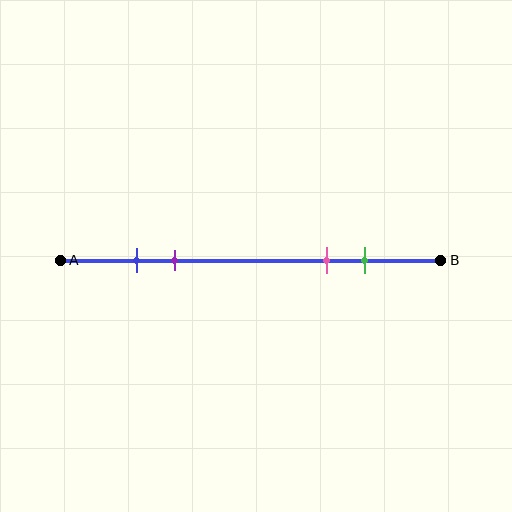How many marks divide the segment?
There are 4 marks dividing the segment.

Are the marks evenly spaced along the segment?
No, the marks are not evenly spaced.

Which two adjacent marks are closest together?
The blue and purple marks are the closest adjacent pair.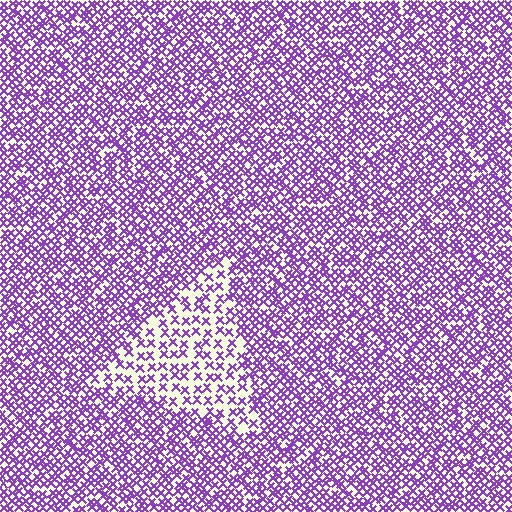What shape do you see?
I see a triangle.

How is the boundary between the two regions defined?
The boundary is defined by a change in element density (approximately 2.0x ratio). All elements are the same color, size, and shape.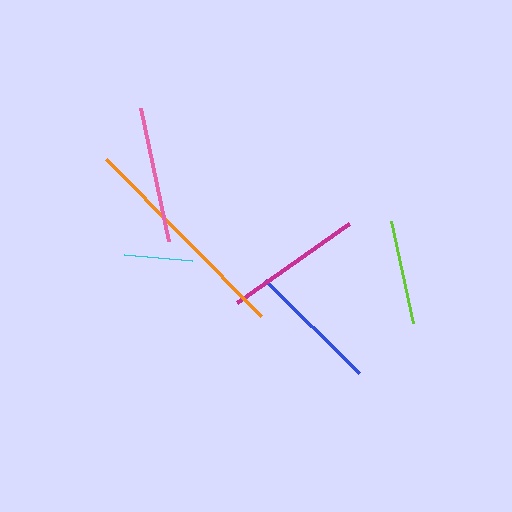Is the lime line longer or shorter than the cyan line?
The lime line is longer than the cyan line.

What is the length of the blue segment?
The blue segment is approximately 132 pixels long.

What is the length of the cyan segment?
The cyan segment is approximately 68 pixels long.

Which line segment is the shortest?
The cyan line is the shortest at approximately 68 pixels.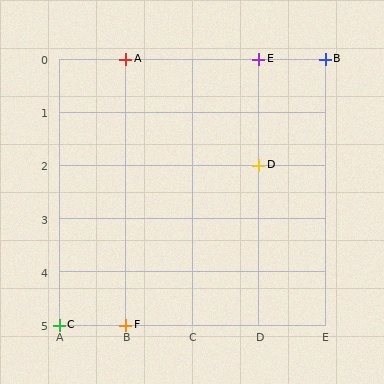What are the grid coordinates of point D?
Point D is at grid coordinates (D, 2).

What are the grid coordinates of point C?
Point C is at grid coordinates (A, 5).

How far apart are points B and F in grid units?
Points B and F are 3 columns and 5 rows apart (about 5.8 grid units diagonally).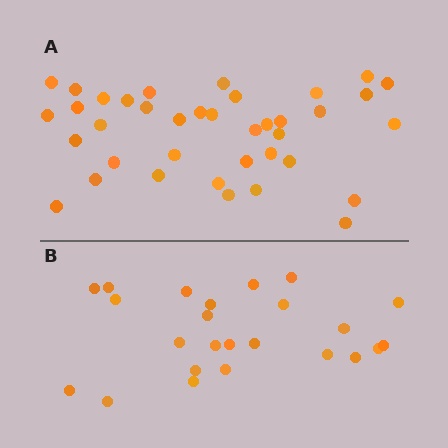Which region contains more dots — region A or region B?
Region A (the top region) has more dots.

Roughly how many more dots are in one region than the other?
Region A has approximately 15 more dots than region B.